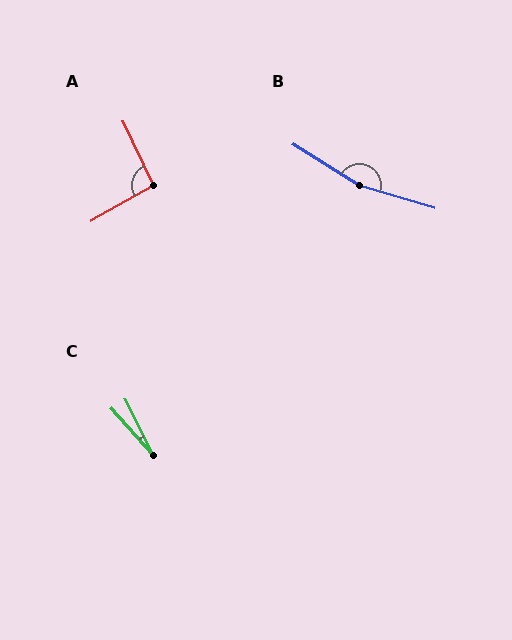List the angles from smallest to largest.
C (15°), A (95°), B (165°).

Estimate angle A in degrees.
Approximately 95 degrees.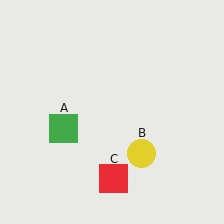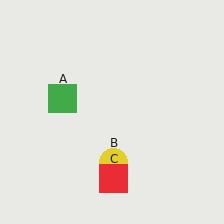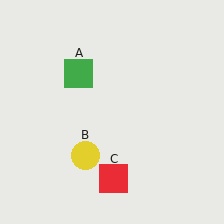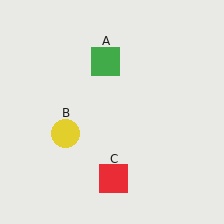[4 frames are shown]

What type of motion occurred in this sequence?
The green square (object A), yellow circle (object B) rotated clockwise around the center of the scene.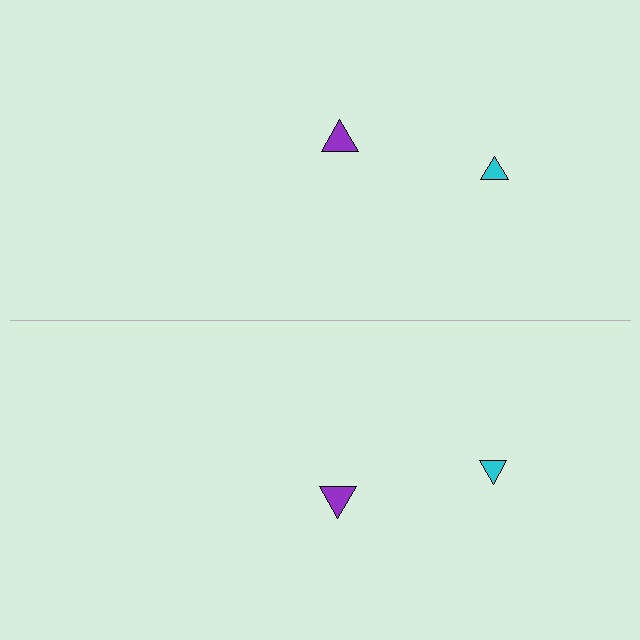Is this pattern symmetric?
Yes, this pattern has bilateral (reflection) symmetry.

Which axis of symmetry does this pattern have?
The pattern has a horizontal axis of symmetry running through the center of the image.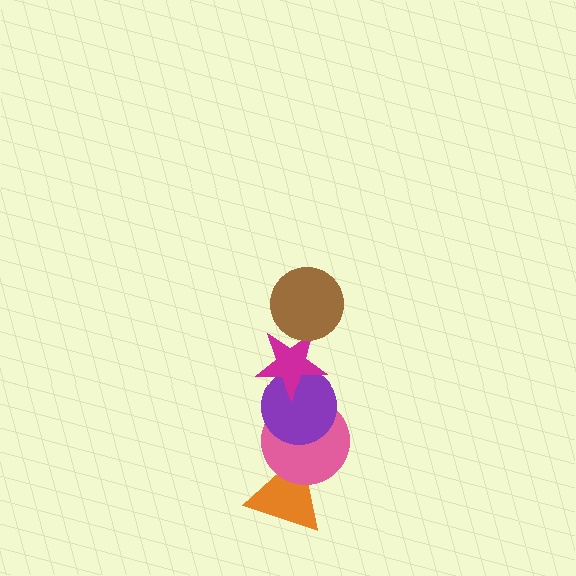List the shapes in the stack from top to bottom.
From top to bottom: the brown circle, the magenta star, the purple circle, the pink circle, the orange triangle.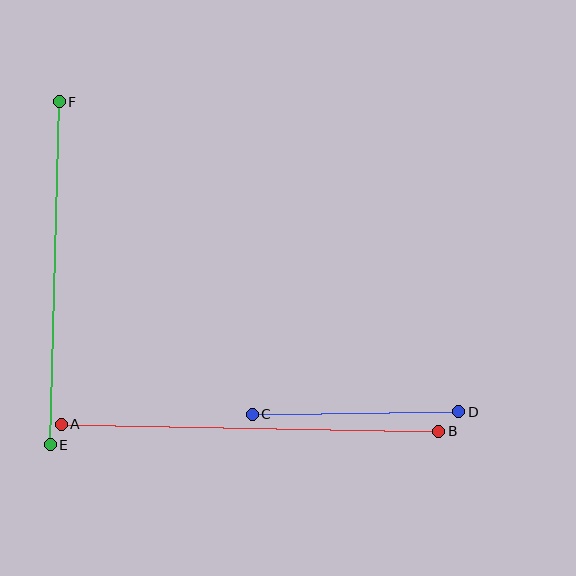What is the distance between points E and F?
The distance is approximately 343 pixels.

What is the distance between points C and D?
The distance is approximately 207 pixels.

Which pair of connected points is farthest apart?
Points A and B are farthest apart.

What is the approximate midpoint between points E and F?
The midpoint is at approximately (55, 273) pixels.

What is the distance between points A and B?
The distance is approximately 377 pixels.